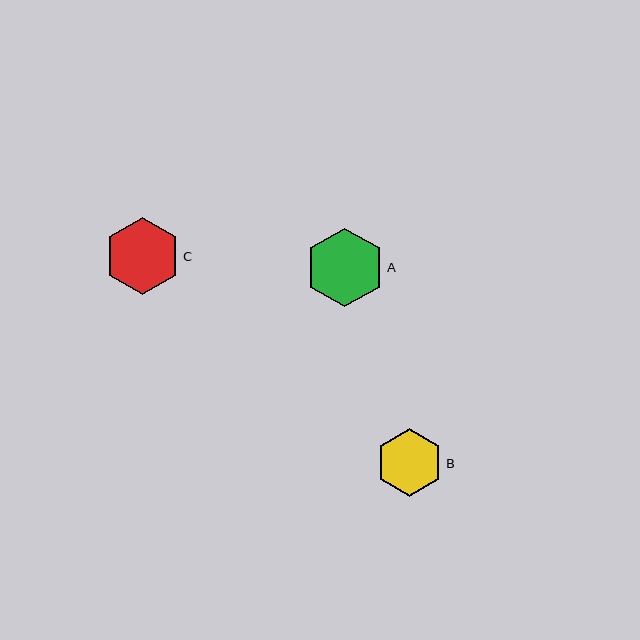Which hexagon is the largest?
Hexagon A is the largest with a size of approximately 79 pixels.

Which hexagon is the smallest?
Hexagon B is the smallest with a size of approximately 68 pixels.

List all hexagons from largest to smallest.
From largest to smallest: A, C, B.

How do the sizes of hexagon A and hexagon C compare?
Hexagon A and hexagon C are approximately the same size.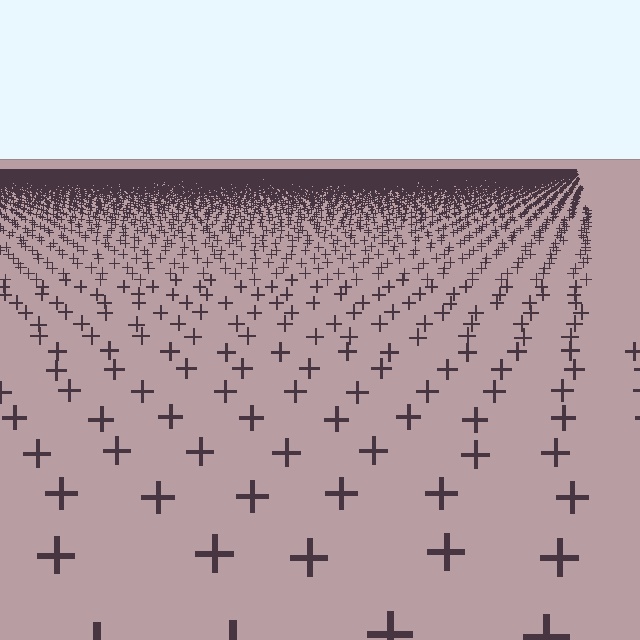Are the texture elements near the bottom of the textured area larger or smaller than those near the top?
Larger. Near the bottom, elements are closer to the viewer and appear at a bigger on-screen size.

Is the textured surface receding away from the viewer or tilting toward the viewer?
The surface is receding away from the viewer. Texture elements get smaller and denser toward the top.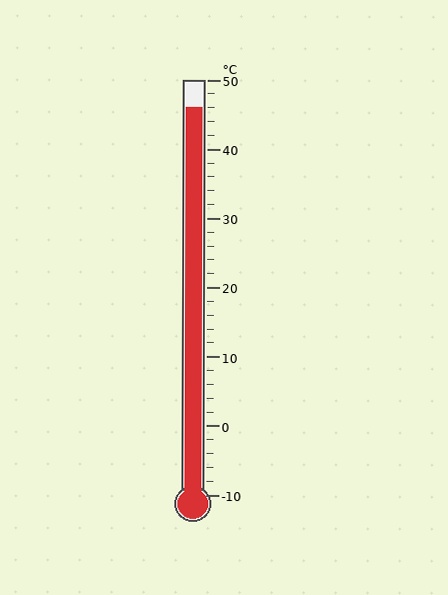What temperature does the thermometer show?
The thermometer shows approximately 46°C.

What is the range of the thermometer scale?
The thermometer scale ranges from -10°C to 50°C.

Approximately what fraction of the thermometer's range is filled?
The thermometer is filled to approximately 95% of its range.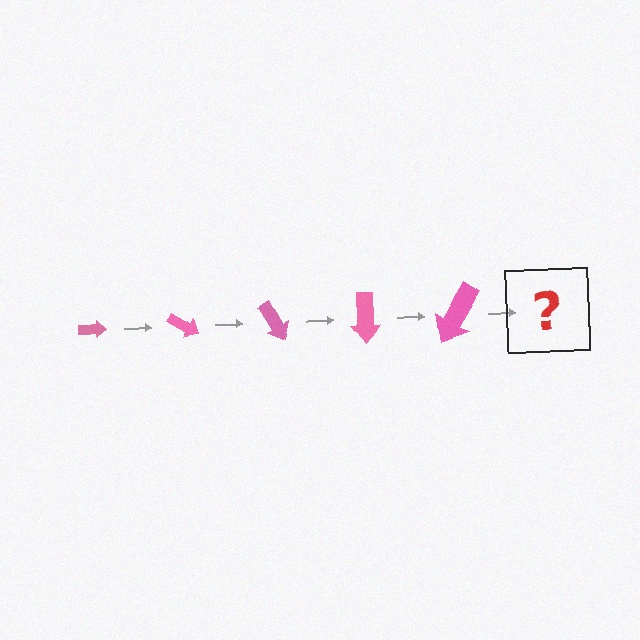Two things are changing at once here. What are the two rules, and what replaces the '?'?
The two rules are that the arrow grows larger each step and it rotates 30 degrees each step. The '?' should be an arrow, larger than the previous one and rotated 150 degrees from the start.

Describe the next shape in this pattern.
It should be an arrow, larger than the previous one and rotated 150 degrees from the start.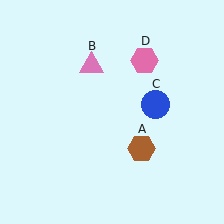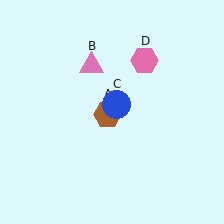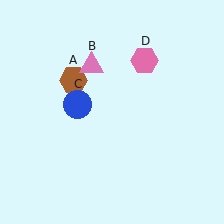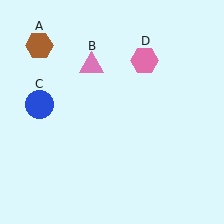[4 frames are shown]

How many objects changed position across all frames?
2 objects changed position: brown hexagon (object A), blue circle (object C).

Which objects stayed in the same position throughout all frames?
Pink triangle (object B) and pink hexagon (object D) remained stationary.